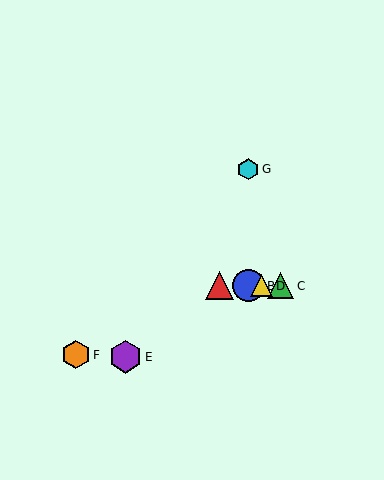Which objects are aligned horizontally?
Objects A, B, C, D are aligned horizontally.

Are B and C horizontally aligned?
Yes, both are at y≈286.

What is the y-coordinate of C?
Object C is at y≈286.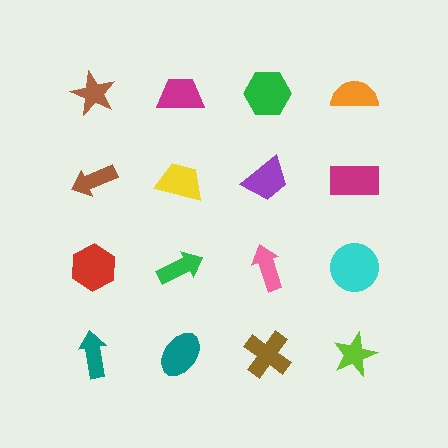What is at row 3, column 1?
A red hexagon.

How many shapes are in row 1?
4 shapes.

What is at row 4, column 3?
A brown cross.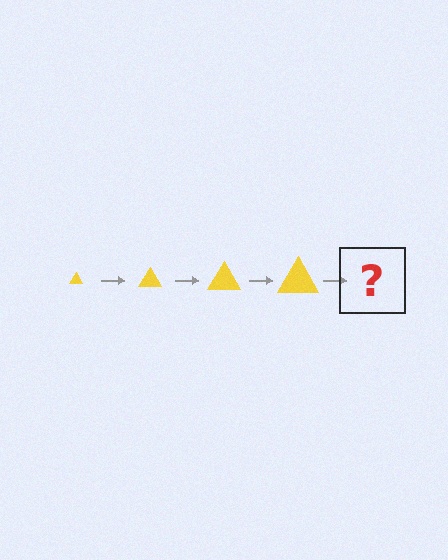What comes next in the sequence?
The next element should be a yellow triangle, larger than the previous one.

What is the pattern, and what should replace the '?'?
The pattern is that the triangle gets progressively larger each step. The '?' should be a yellow triangle, larger than the previous one.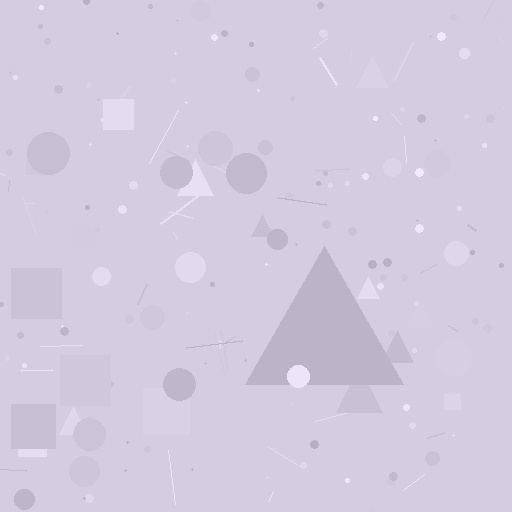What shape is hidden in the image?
A triangle is hidden in the image.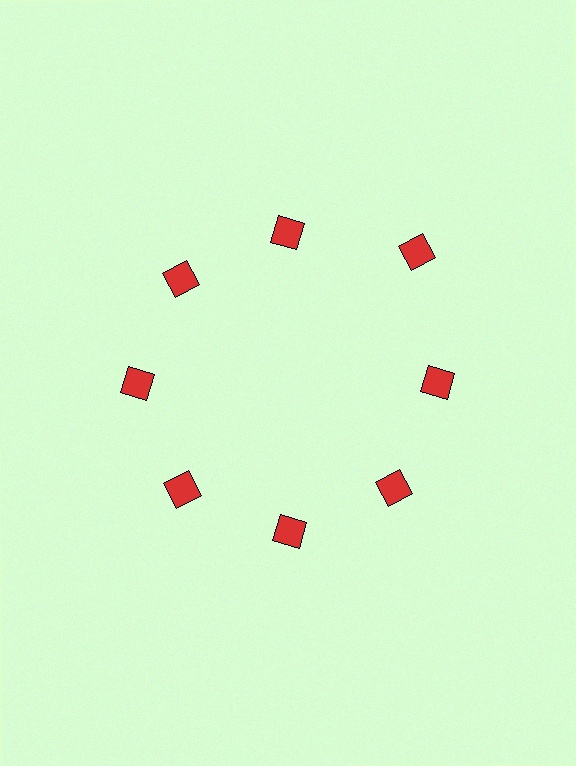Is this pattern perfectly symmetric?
No. The 8 red squares are arranged in a ring, but one element near the 2 o'clock position is pushed outward from the center, breaking the 8-fold rotational symmetry.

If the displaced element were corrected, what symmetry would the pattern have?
It would have 8-fold rotational symmetry — the pattern would map onto itself every 45 degrees.